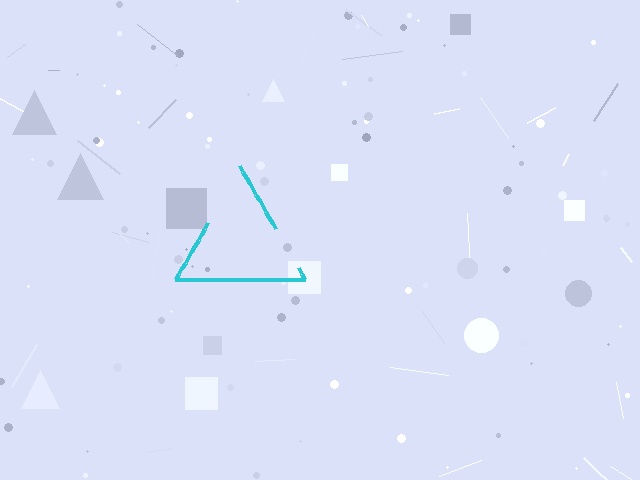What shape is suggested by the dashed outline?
The dashed outline suggests a triangle.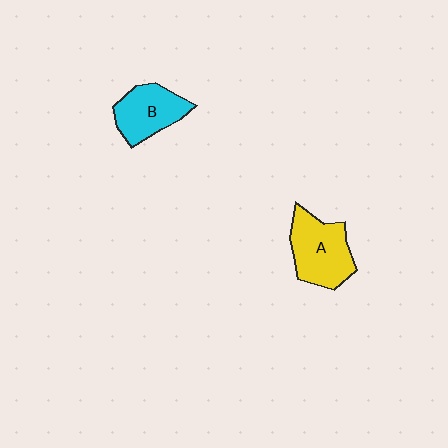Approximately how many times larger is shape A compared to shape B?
Approximately 1.2 times.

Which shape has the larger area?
Shape A (yellow).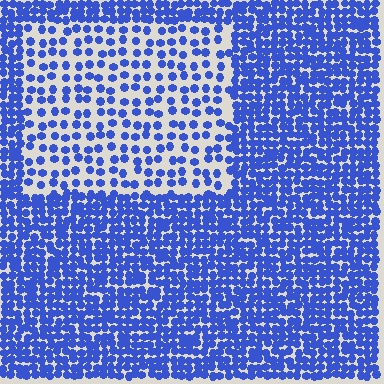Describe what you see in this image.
The image contains small blue elements arranged at two different densities. A rectangle-shaped region is visible where the elements are less densely packed than the surrounding area.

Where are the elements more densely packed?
The elements are more densely packed outside the rectangle boundary.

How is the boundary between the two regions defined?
The boundary is defined by a change in element density (approximately 2.3x ratio). All elements are the same color, size, and shape.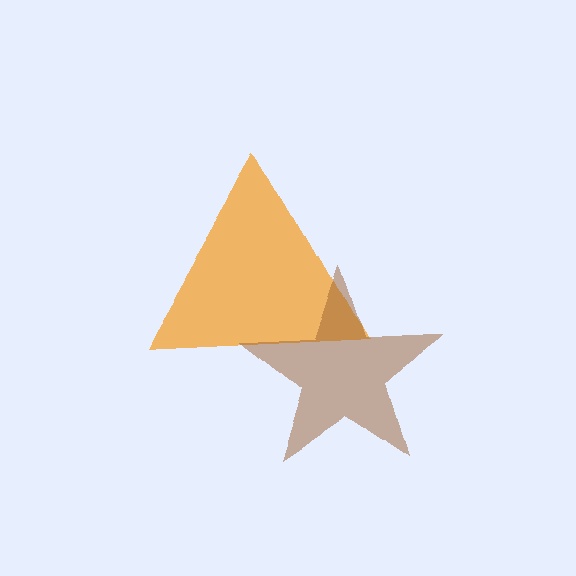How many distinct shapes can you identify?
There are 2 distinct shapes: an orange triangle, a brown star.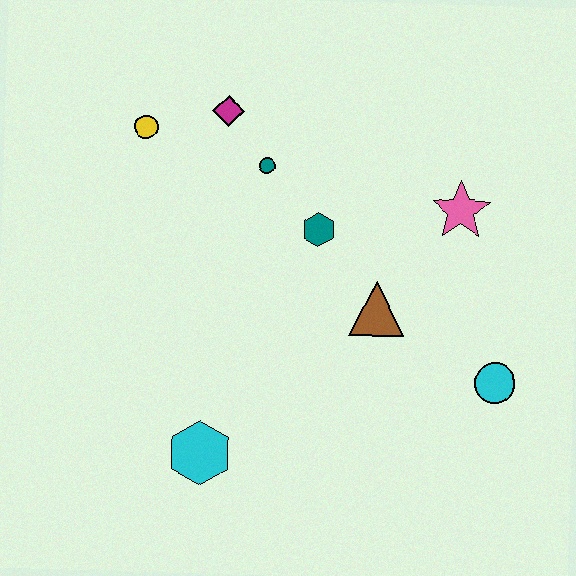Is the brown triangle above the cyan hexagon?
Yes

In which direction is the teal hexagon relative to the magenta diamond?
The teal hexagon is below the magenta diamond.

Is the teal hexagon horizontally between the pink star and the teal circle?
Yes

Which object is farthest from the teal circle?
The cyan circle is farthest from the teal circle.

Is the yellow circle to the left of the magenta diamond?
Yes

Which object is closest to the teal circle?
The magenta diamond is closest to the teal circle.